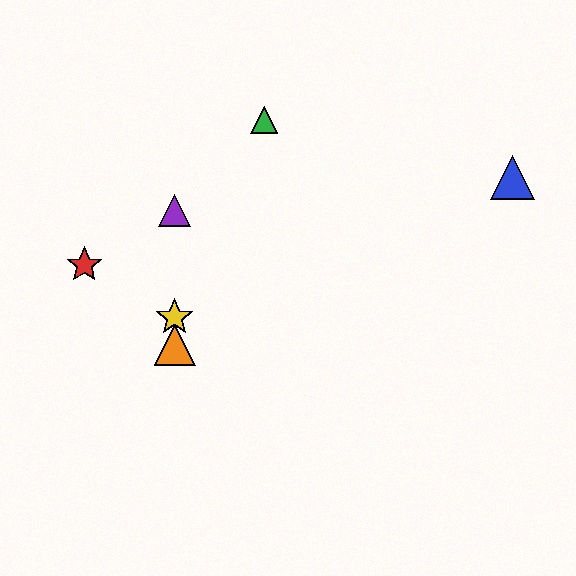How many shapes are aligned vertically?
3 shapes (the yellow star, the purple triangle, the orange triangle) are aligned vertically.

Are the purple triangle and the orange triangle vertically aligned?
Yes, both are at x≈175.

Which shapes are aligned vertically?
The yellow star, the purple triangle, the orange triangle are aligned vertically.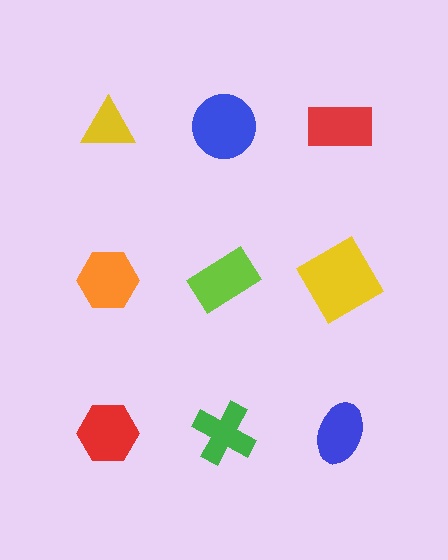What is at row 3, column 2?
A green cross.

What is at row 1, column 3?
A red rectangle.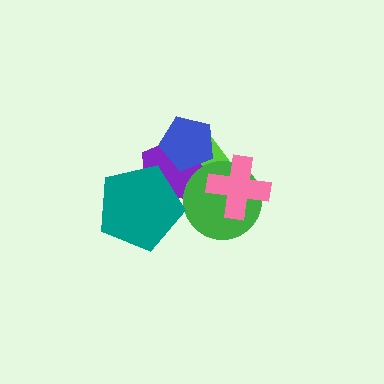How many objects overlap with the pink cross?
2 objects overlap with the pink cross.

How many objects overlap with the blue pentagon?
2 objects overlap with the blue pentagon.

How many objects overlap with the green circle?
3 objects overlap with the green circle.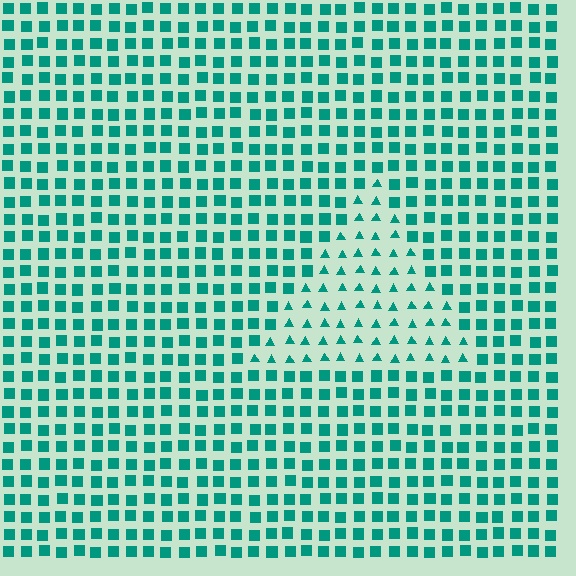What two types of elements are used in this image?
The image uses triangles inside the triangle region and squares outside it.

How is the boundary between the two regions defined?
The boundary is defined by a change in element shape: triangles inside vs. squares outside. All elements share the same color and spacing.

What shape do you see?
I see a triangle.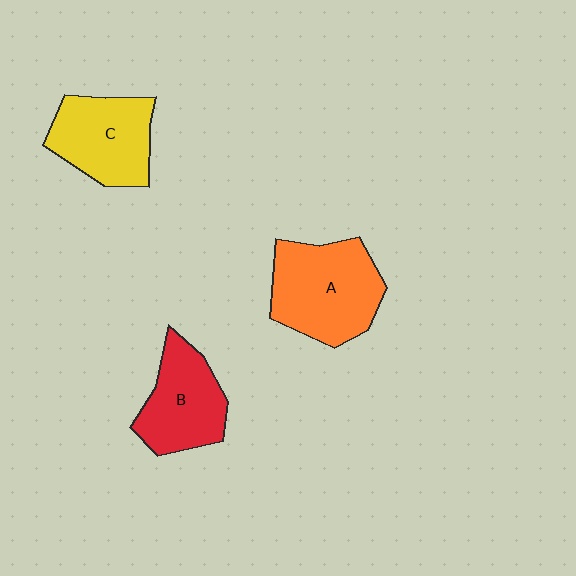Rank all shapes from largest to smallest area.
From largest to smallest: A (orange), C (yellow), B (red).